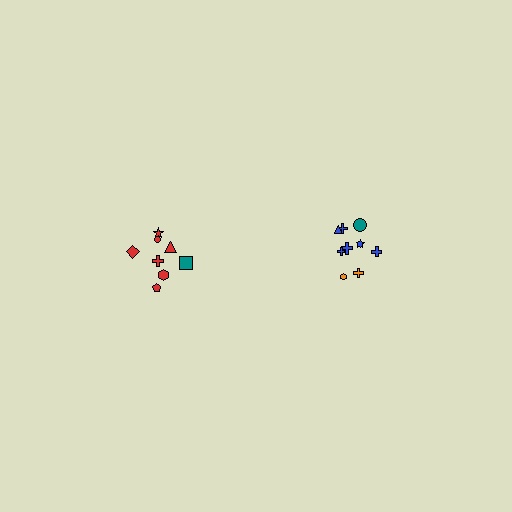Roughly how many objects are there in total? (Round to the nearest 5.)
Roughly 20 objects in total.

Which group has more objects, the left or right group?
The right group.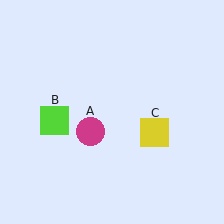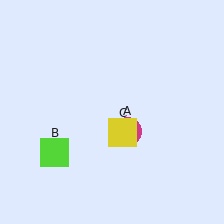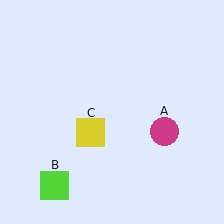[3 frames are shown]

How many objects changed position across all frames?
3 objects changed position: magenta circle (object A), lime square (object B), yellow square (object C).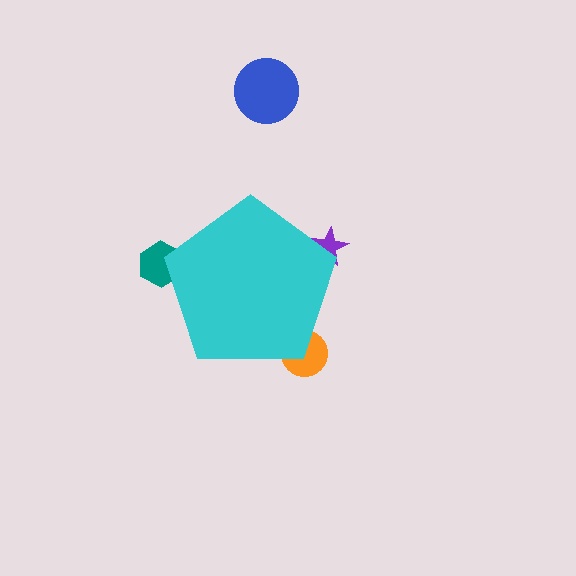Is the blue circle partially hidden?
No, the blue circle is fully visible.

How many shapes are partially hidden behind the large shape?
3 shapes are partially hidden.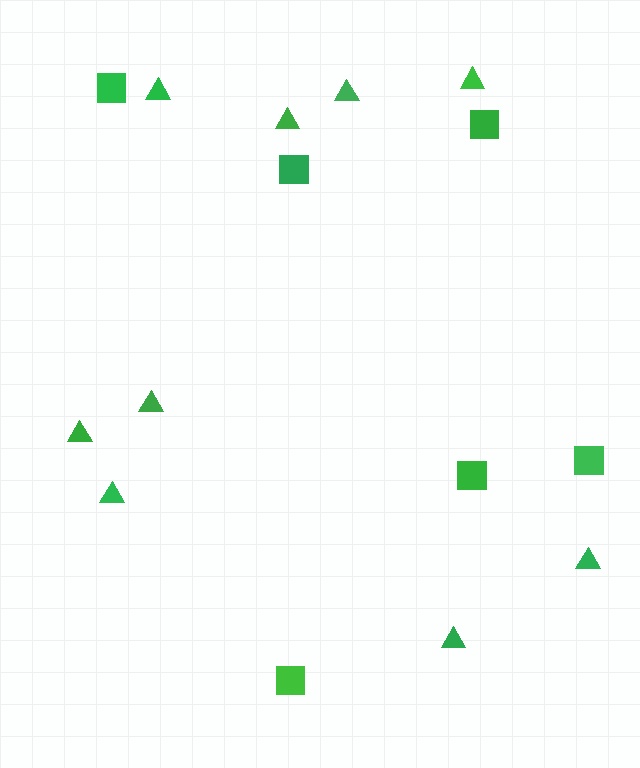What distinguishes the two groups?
There are 2 groups: one group of triangles (9) and one group of squares (6).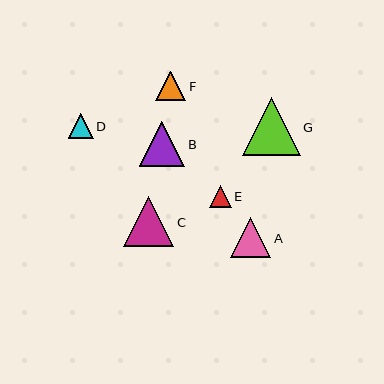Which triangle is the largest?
Triangle G is the largest with a size of approximately 58 pixels.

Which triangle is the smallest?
Triangle E is the smallest with a size of approximately 22 pixels.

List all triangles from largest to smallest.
From largest to smallest: G, C, B, A, F, D, E.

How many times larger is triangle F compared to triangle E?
Triangle F is approximately 1.4 times the size of triangle E.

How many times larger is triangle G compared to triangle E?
Triangle G is approximately 2.7 times the size of triangle E.